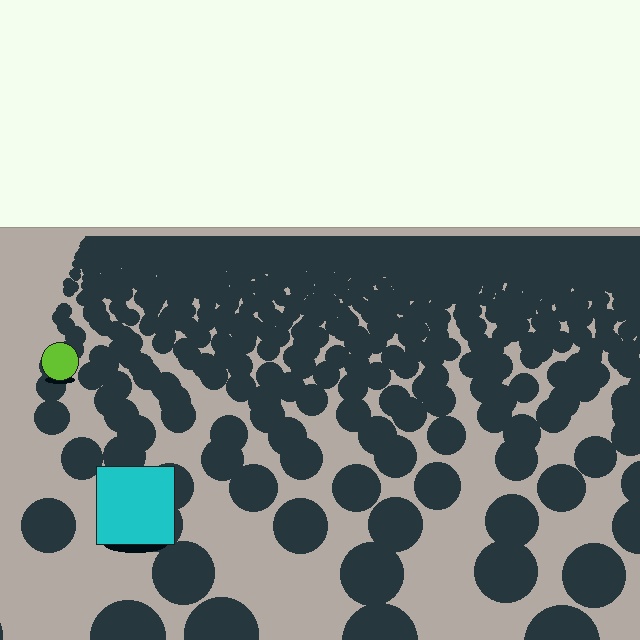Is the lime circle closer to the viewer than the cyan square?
No. The cyan square is closer — you can tell from the texture gradient: the ground texture is coarser near it.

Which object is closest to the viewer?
The cyan square is closest. The texture marks near it are larger and more spread out.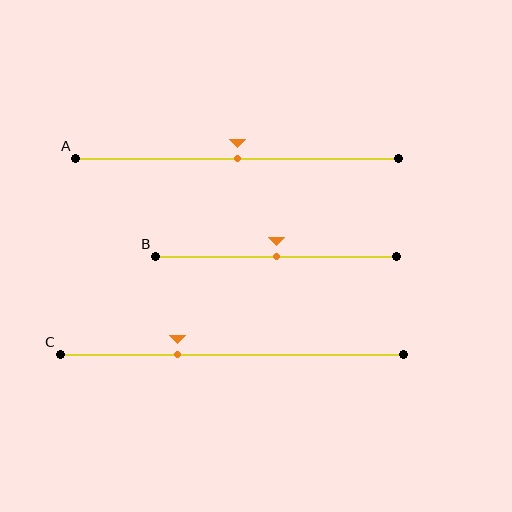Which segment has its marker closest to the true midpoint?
Segment A has its marker closest to the true midpoint.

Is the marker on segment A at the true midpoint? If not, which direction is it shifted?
Yes, the marker on segment A is at the true midpoint.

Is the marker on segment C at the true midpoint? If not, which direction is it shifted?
No, the marker on segment C is shifted to the left by about 16% of the segment length.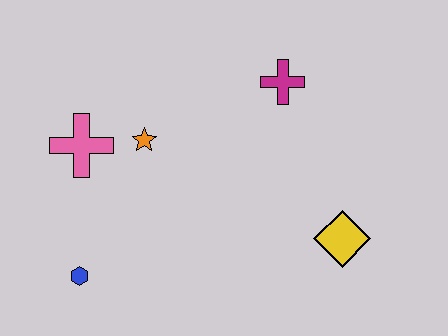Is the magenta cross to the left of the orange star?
No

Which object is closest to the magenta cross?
The orange star is closest to the magenta cross.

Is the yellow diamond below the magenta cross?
Yes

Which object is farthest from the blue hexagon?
The magenta cross is farthest from the blue hexagon.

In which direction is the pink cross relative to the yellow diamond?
The pink cross is to the left of the yellow diamond.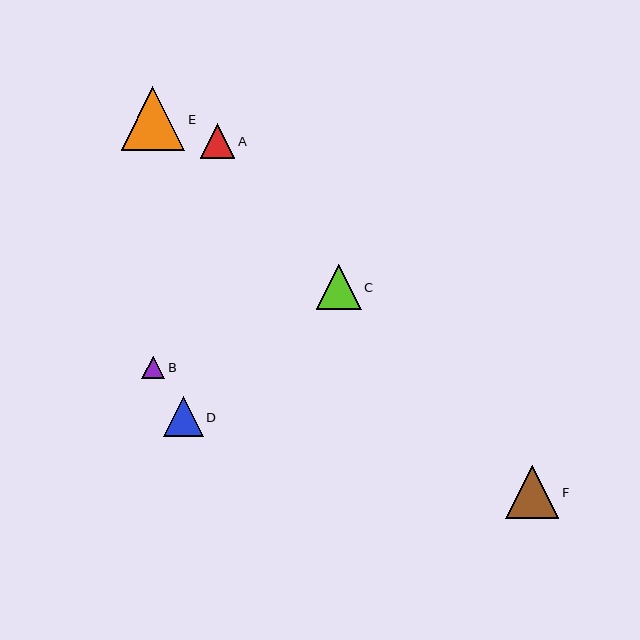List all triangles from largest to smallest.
From largest to smallest: E, F, C, D, A, B.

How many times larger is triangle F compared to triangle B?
Triangle F is approximately 2.4 times the size of triangle B.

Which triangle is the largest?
Triangle E is the largest with a size of approximately 63 pixels.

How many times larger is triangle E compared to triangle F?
Triangle E is approximately 1.2 times the size of triangle F.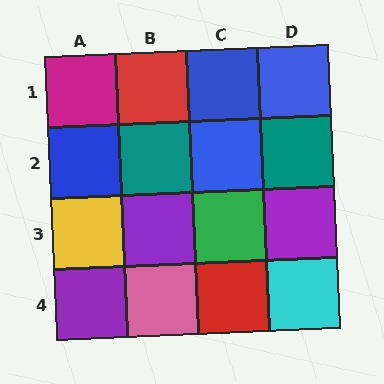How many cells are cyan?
1 cell is cyan.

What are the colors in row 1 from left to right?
Magenta, red, blue, blue.